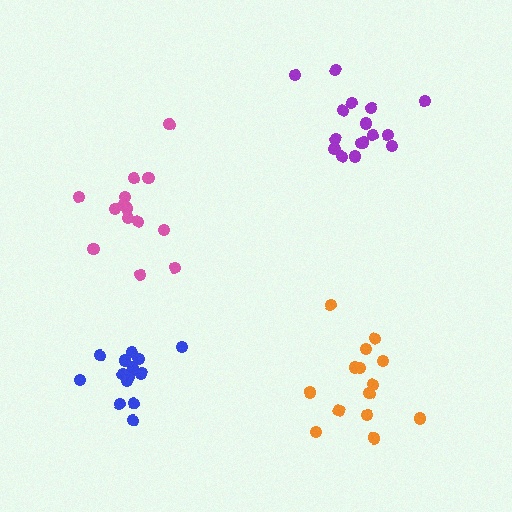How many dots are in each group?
Group 1: 14 dots, Group 2: 17 dots, Group 3: 15 dots, Group 4: 14 dots (60 total).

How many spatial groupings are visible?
There are 4 spatial groupings.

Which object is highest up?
The purple cluster is topmost.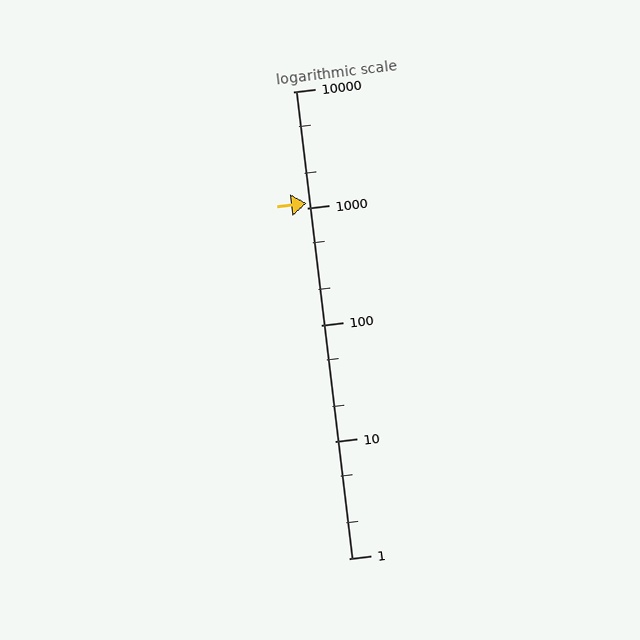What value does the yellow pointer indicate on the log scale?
The pointer indicates approximately 1100.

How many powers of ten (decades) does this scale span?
The scale spans 4 decades, from 1 to 10000.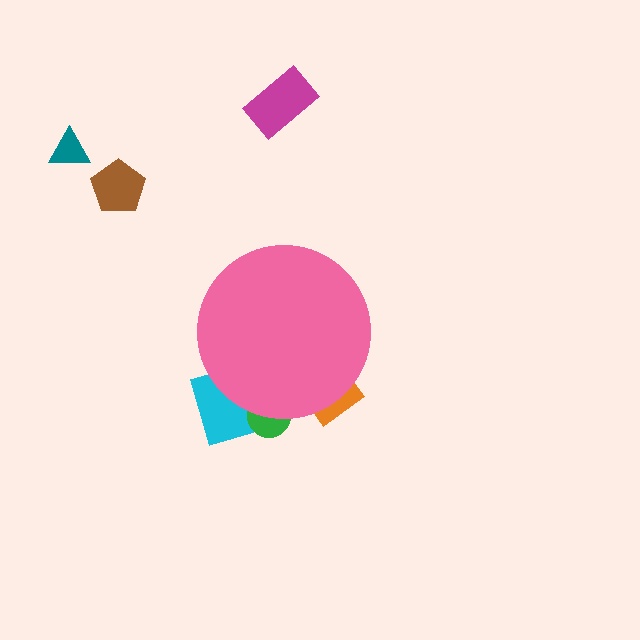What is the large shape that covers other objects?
A pink circle.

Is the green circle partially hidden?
Yes, the green circle is partially hidden behind the pink circle.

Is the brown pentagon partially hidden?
No, the brown pentagon is fully visible.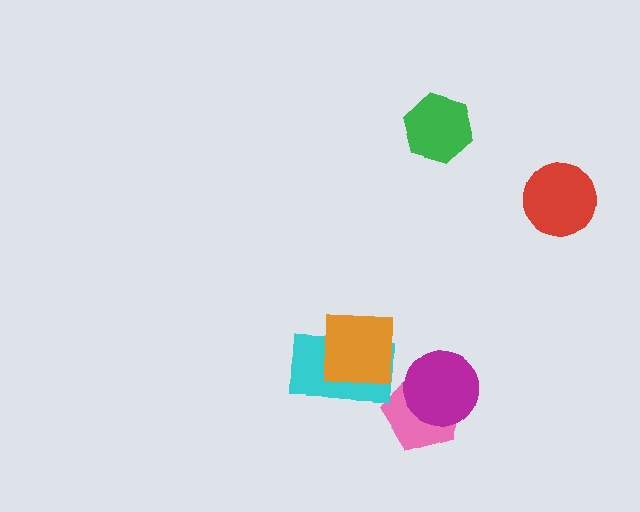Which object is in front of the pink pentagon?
The magenta circle is in front of the pink pentagon.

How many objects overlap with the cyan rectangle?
1 object overlaps with the cyan rectangle.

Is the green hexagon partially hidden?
No, no other shape covers it.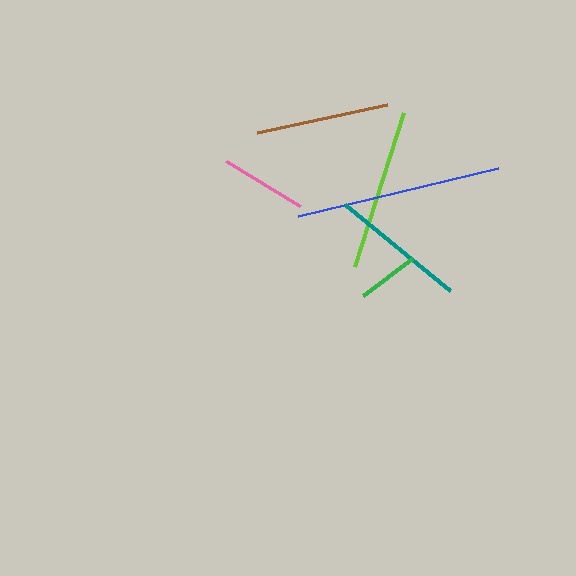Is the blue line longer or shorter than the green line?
The blue line is longer than the green line.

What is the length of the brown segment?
The brown segment is approximately 133 pixels long.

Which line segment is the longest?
The blue line is the longest at approximately 206 pixels.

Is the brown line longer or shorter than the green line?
The brown line is longer than the green line.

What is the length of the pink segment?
The pink segment is approximately 86 pixels long.